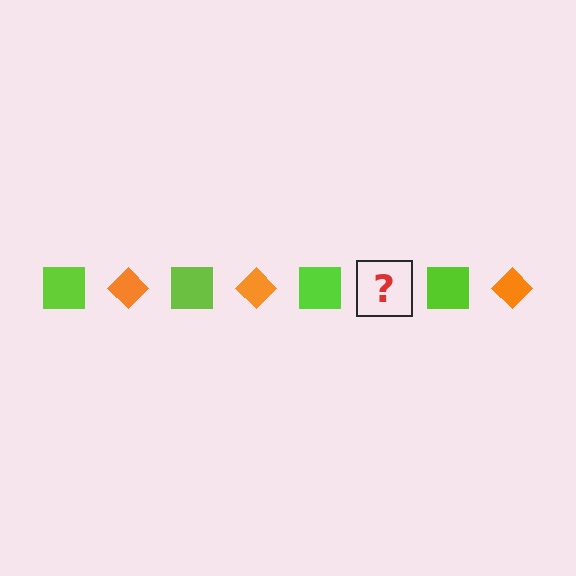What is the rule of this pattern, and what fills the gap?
The rule is that the pattern alternates between lime square and orange diamond. The gap should be filled with an orange diamond.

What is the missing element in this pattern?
The missing element is an orange diamond.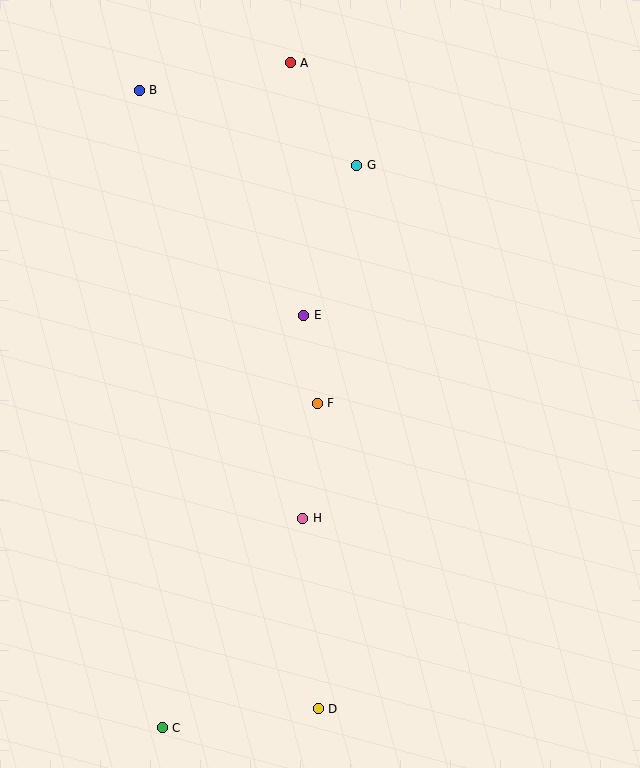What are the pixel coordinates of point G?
Point G is at (357, 165).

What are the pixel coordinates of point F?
Point F is at (317, 403).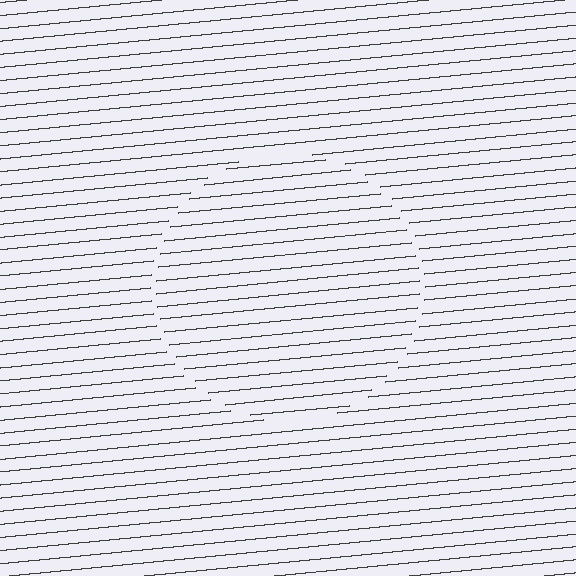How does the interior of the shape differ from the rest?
The interior of the shape contains the same grating, shifted by half a period — the contour is defined by the phase discontinuity where line-ends from the inner and outer gratings abut.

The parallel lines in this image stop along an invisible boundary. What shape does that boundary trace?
An illusory circle. The interior of the shape contains the same grating, shifted by half a period — the contour is defined by the phase discontinuity where line-ends from the inner and outer gratings abut.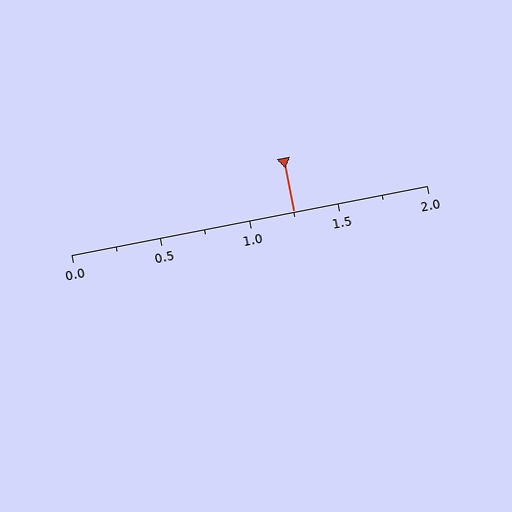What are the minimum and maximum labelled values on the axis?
The axis runs from 0.0 to 2.0.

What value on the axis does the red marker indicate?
The marker indicates approximately 1.25.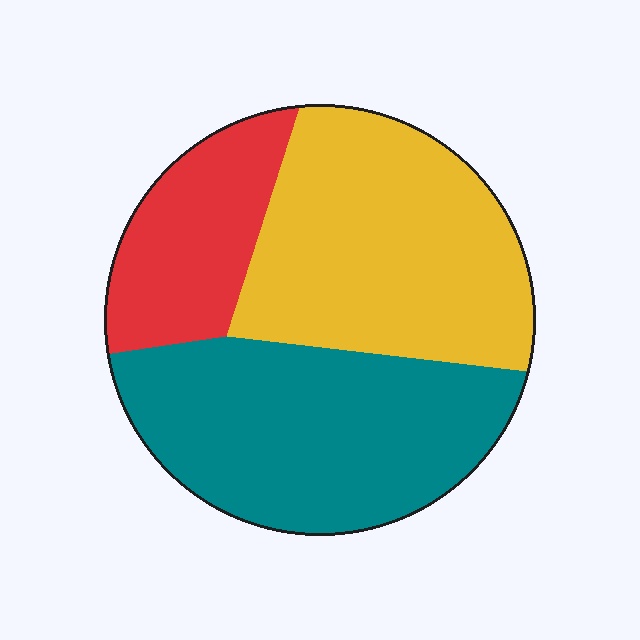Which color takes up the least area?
Red, at roughly 20%.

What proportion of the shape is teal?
Teal takes up about two fifths (2/5) of the shape.